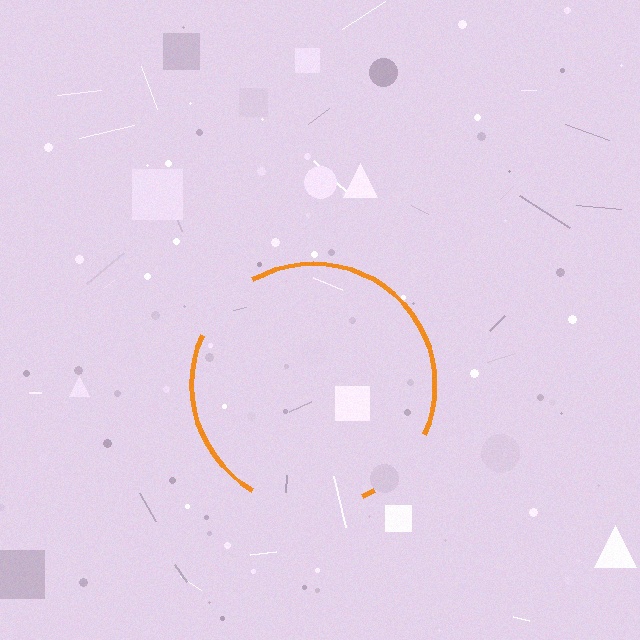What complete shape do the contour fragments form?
The contour fragments form a circle.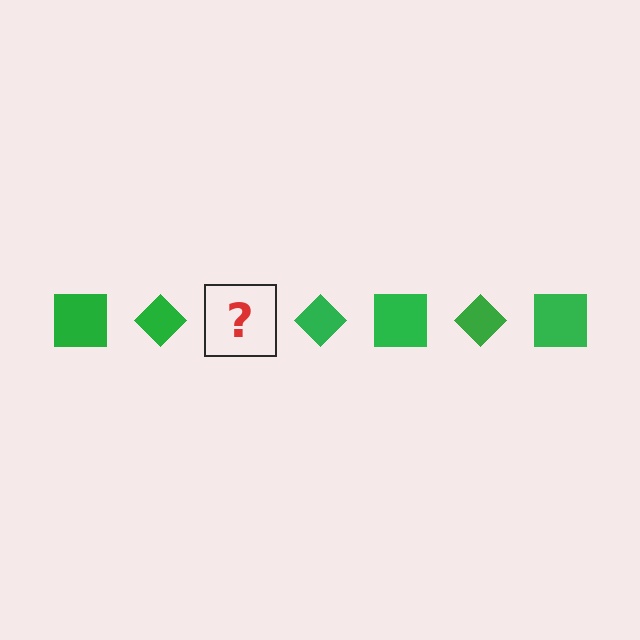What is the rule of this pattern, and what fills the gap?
The rule is that the pattern cycles through square, diamond shapes in green. The gap should be filled with a green square.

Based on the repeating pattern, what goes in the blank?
The blank should be a green square.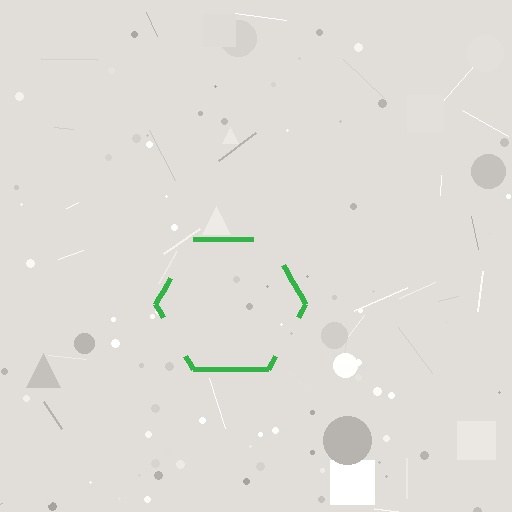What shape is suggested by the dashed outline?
The dashed outline suggests a hexagon.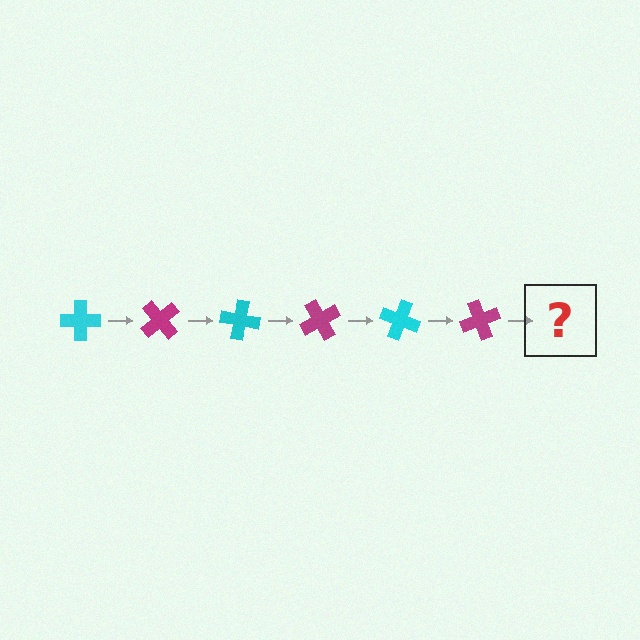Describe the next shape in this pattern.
It should be a cyan cross, rotated 300 degrees from the start.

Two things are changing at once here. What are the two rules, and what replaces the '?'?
The two rules are that it rotates 50 degrees each step and the color cycles through cyan and magenta. The '?' should be a cyan cross, rotated 300 degrees from the start.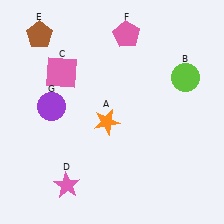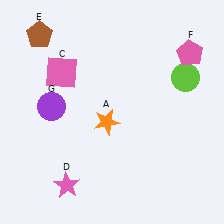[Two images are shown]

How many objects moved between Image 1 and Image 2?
1 object moved between the two images.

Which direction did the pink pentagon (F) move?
The pink pentagon (F) moved right.